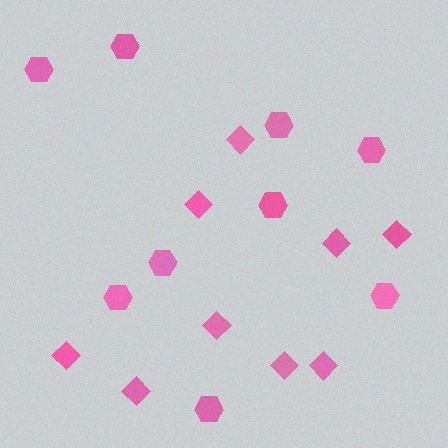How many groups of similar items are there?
There are 2 groups: one group of hexagons (9) and one group of diamonds (9).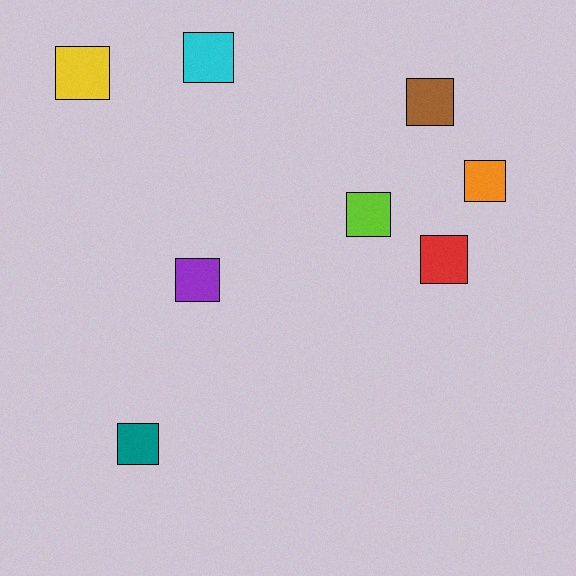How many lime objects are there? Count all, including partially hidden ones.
There is 1 lime object.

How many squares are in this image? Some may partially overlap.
There are 8 squares.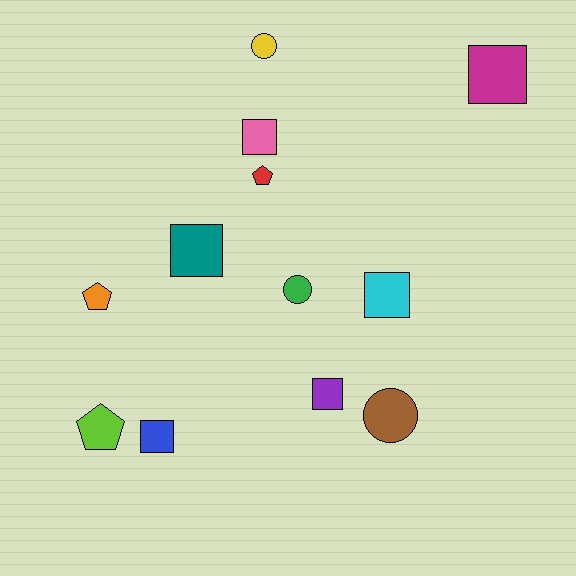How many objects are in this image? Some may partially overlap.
There are 12 objects.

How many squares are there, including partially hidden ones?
There are 6 squares.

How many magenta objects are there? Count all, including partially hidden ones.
There is 1 magenta object.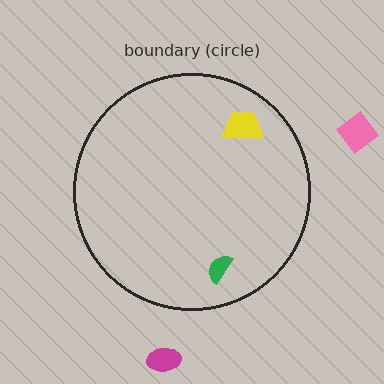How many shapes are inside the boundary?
2 inside, 2 outside.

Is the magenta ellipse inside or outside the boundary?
Outside.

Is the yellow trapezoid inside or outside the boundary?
Inside.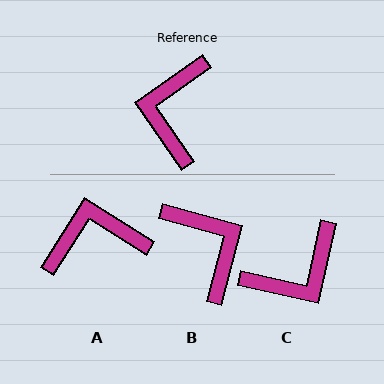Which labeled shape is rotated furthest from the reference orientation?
B, about 140 degrees away.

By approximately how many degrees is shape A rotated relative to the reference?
Approximately 68 degrees clockwise.